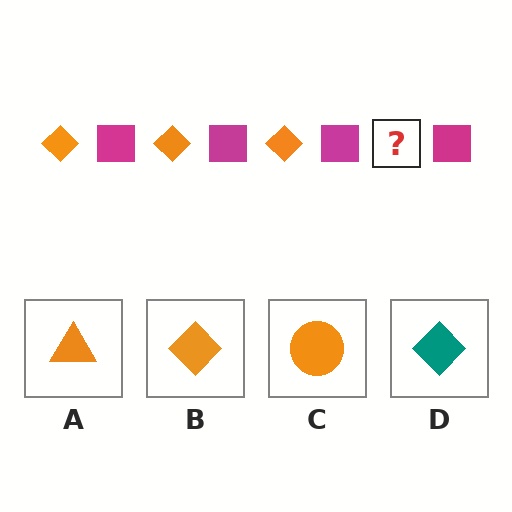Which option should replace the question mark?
Option B.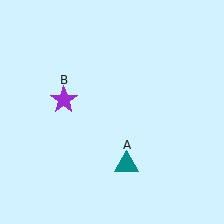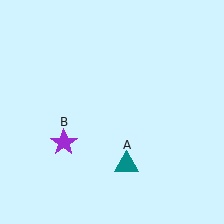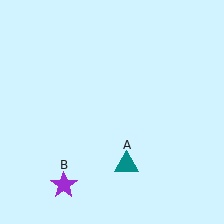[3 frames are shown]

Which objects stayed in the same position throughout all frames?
Teal triangle (object A) remained stationary.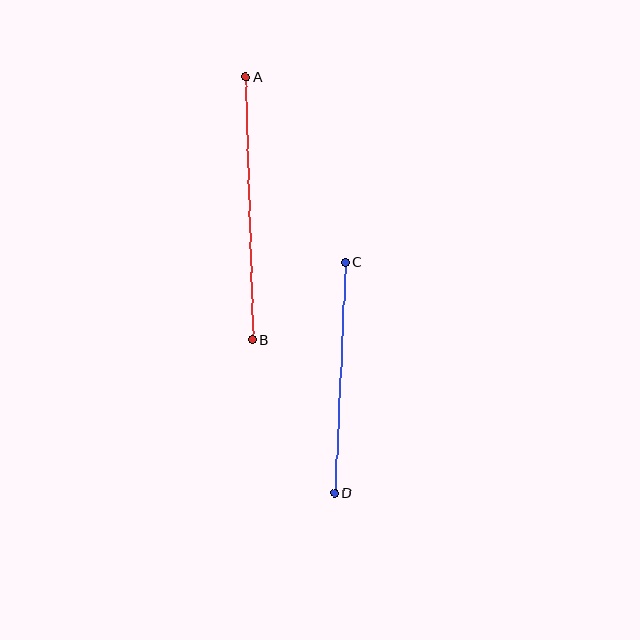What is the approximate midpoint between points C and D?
The midpoint is at approximately (340, 377) pixels.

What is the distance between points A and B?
The distance is approximately 263 pixels.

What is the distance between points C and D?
The distance is approximately 231 pixels.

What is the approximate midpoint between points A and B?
The midpoint is at approximately (249, 208) pixels.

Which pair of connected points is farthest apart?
Points A and B are farthest apart.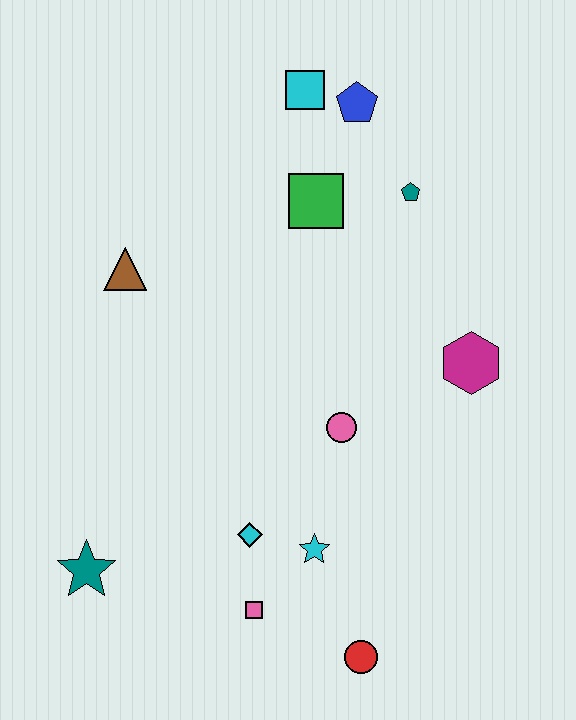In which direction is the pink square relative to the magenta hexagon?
The pink square is below the magenta hexagon.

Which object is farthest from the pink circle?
The cyan square is farthest from the pink circle.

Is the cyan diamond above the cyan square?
No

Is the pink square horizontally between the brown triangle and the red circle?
Yes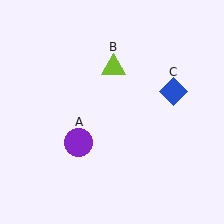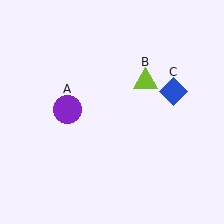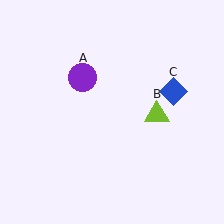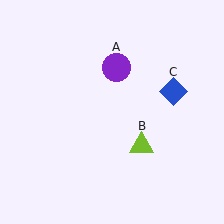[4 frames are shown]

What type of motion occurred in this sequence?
The purple circle (object A), lime triangle (object B) rotated clockwise around the center of the scene.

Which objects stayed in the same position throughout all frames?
Blue diamond (object C) remained stationary.